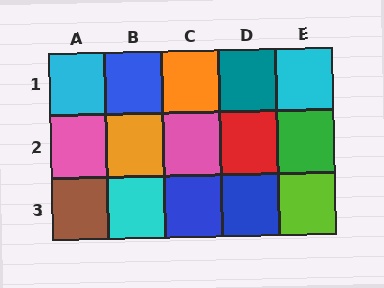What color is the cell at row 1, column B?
Blue.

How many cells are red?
1 cell is red.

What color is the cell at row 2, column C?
Pink.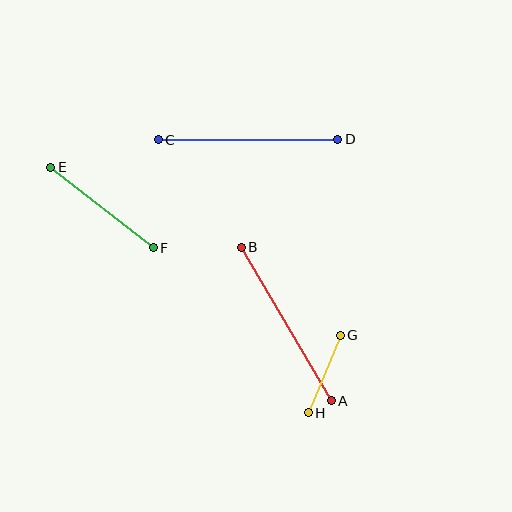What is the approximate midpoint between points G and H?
The midpoint is at approximately (324, 374) pixels.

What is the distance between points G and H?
The distance is approximately 84 pixels.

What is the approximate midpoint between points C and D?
The midpoint is at approximately (248, 139) pixels.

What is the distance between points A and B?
The distance is approximately 178 pixels.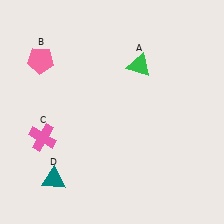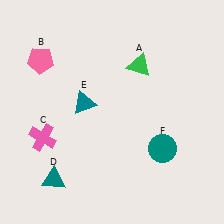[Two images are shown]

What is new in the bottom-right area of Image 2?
A teal circle (F) was added in the bottom-right area of Image 2.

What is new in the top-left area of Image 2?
A teal triangle (E) was added in the top-left area of Image 2.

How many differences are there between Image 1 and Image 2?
There are 2 differences between the two images.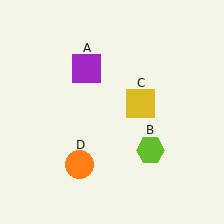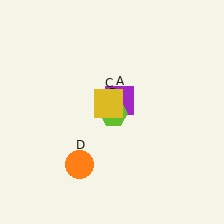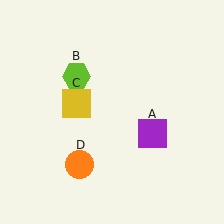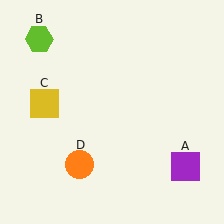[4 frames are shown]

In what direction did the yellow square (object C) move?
The yellow square (object C) moved left.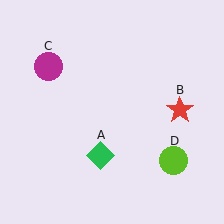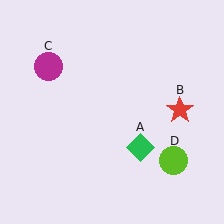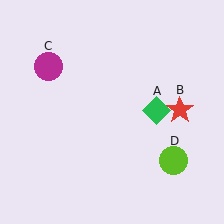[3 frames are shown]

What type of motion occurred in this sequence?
The green diamond (object A) rotated counterclockwise around the center of the scene.